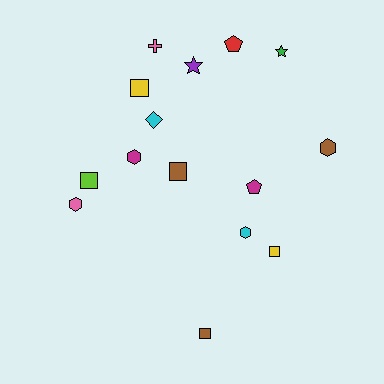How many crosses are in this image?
There is 1 cross.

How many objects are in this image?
There are 15 objects.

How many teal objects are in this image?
There are no teal objects.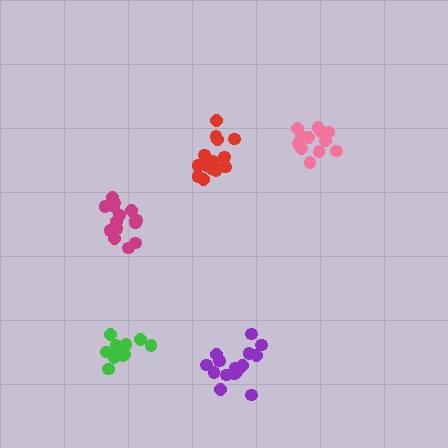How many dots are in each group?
Group 1: 13 dots, Group 2: 15 dots, Group 3: 17 dots, Group 4: 16 dots, Group 5: 13 dots (74 total).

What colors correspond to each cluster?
The clusters are colored: pink, magenta, purple, red, green.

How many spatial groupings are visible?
There are 5 spatial groupings.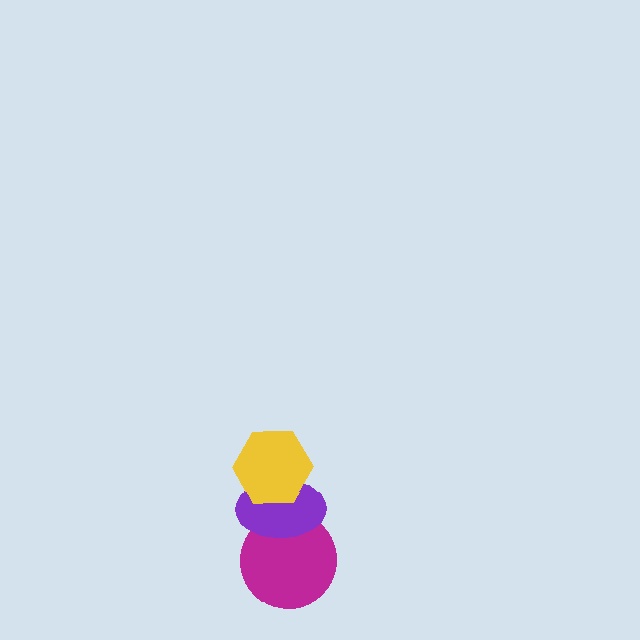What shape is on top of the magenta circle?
The purple ellipse is on top of the magenta circle.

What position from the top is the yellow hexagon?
The yellow hexagon is 1st from the top.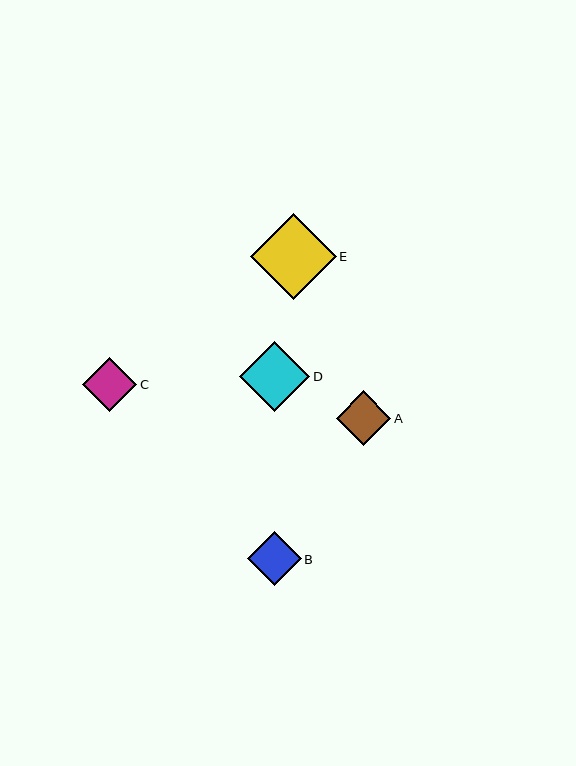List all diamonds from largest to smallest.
From largest to smallest: E, D, A, C, B.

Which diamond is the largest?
Diamond E is the largest with a size of approximately 86 pixels.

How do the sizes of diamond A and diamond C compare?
Diamond A and diamond C are approximately the same size.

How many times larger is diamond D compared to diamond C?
Diamond D is approximately 1.3 times the size of diamond C.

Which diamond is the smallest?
Diamond B is the smallest with a size of approximately 54 pixels.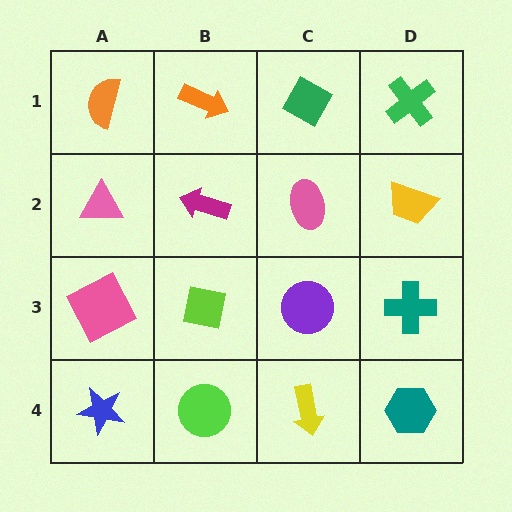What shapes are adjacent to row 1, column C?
A pink ellipse (row 2, column C), an orange arrow (row 1, column B), a green cross (row 1, column D).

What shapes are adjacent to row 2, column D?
A green cross (row 1, column D), a teal cross (row 3, column D), a pink ellipse (row 2, column C).